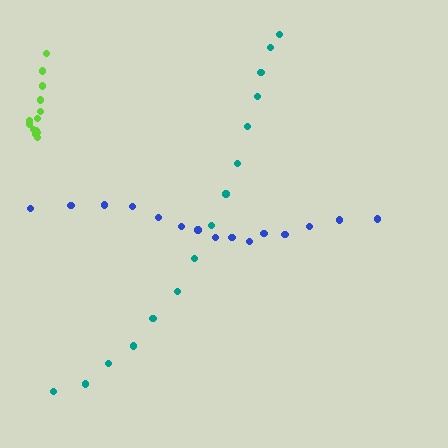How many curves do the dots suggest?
There are 3 distinct paths.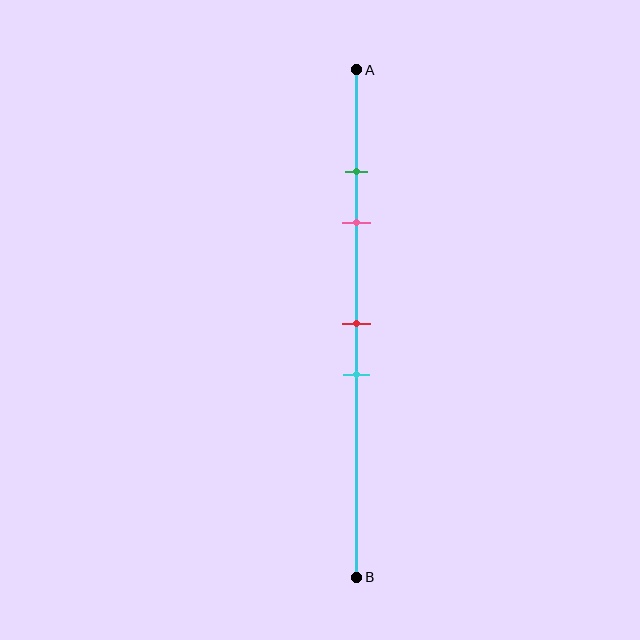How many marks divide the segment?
There are 4 marks dividing the segment.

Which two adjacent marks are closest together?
The green and pink marks are the closest adjacent pair.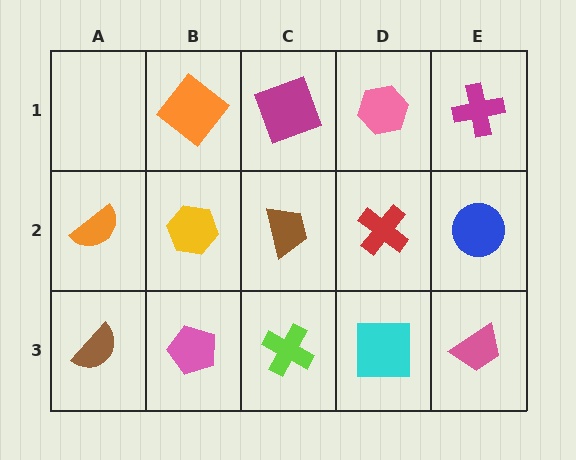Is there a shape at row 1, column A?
No, that cell is empty.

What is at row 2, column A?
An orange semicircle.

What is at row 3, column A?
A brown semicircle.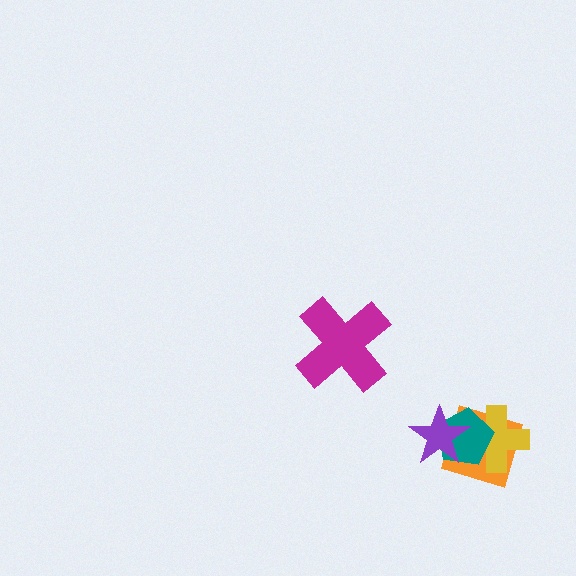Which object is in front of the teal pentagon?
The purple star is in front of the teal pentagon.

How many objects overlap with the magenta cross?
0 objects overlap with the magenta cross.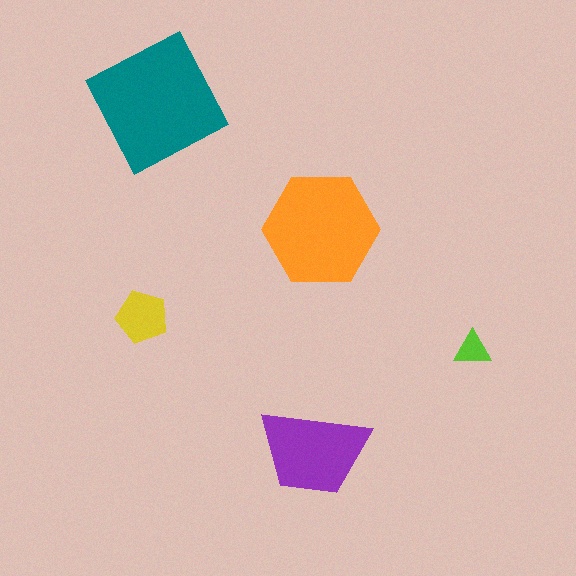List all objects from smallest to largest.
The lime triangle, the yellow pentagon, the purple trapezoid, the orange hexagon, the teal square.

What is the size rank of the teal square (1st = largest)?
1st.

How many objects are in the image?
There are 5 objects in the image.